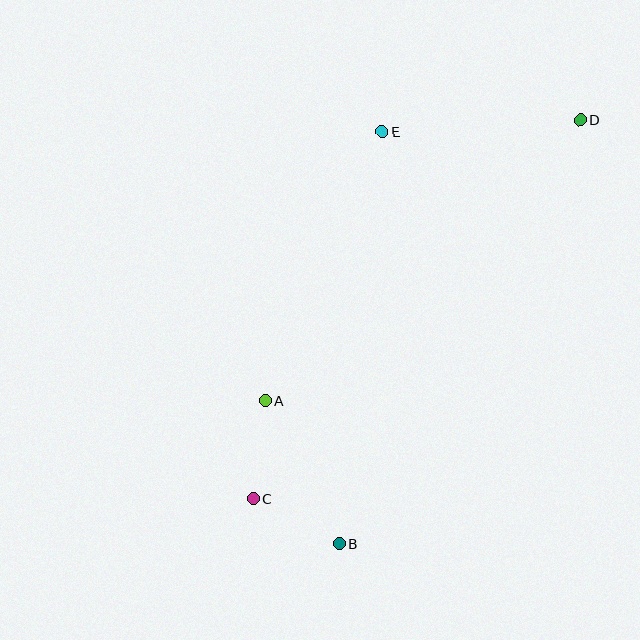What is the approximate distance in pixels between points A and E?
The distance between A and E is approximately 293 pixels.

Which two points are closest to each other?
Points B and C are closest to each other.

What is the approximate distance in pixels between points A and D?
The distance between A and D is approximately 422 pixels.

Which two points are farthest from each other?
Points C and D are farthest from each other.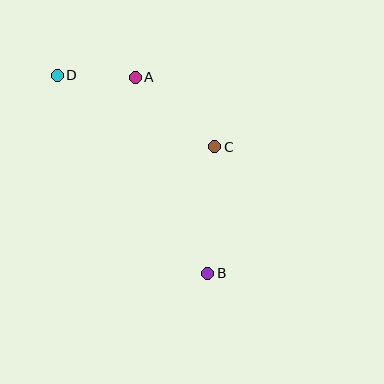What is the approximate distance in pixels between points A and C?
The distance between A and C is approximately 106 pixels.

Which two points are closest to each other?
Points A and D are closest to each other.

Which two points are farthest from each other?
Points B and D are farthest from each other.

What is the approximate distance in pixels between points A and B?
The distance between A and B is approximately 209 pixels.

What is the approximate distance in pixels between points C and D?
The distance between C and D is approximately 173 pixels.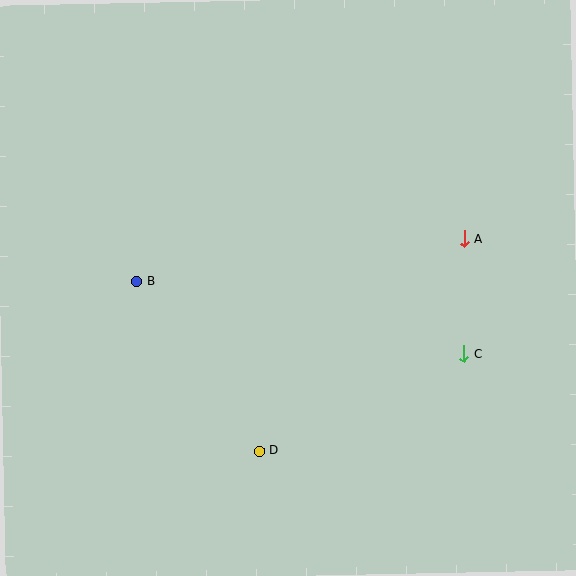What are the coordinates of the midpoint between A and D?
The midpoint between A and D is at (362, 345).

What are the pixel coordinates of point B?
Point B is at (136, 281).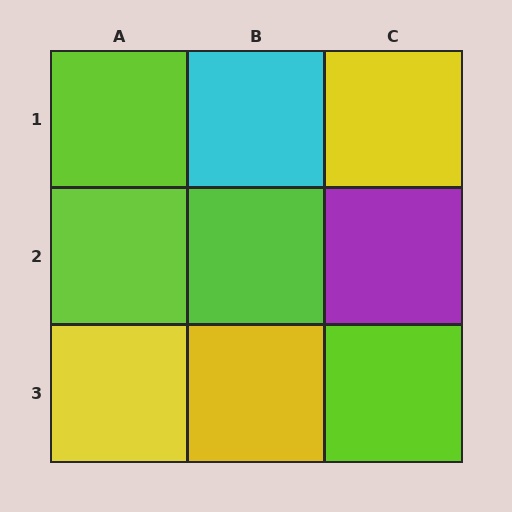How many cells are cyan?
1 cell is cyan.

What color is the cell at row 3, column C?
Lime.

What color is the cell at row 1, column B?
Cyan.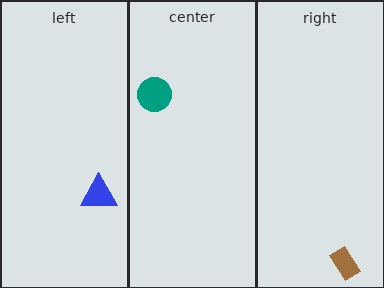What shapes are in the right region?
The brown rectangle.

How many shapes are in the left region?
1.